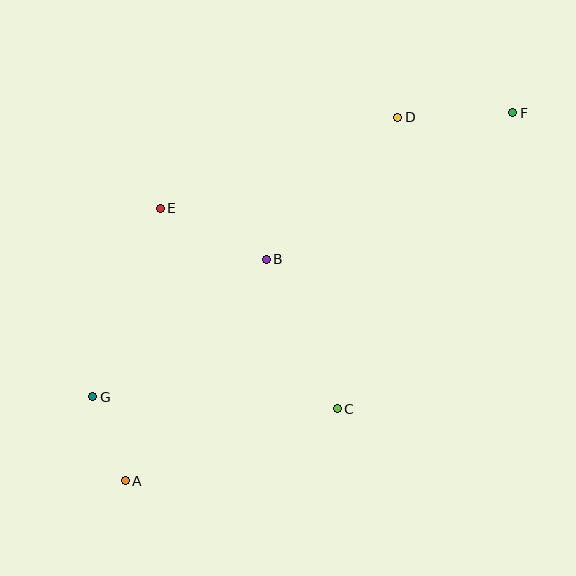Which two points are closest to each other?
Points A and G are closest to each other.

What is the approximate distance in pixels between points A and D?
The distance between A and D is approximately 454 pixels.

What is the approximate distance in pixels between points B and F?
The distance between B and F is approximately 287 pixels.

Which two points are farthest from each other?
Points A and F are farthest from each other.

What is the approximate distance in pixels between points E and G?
The distance between E and G is approximately 200 pixels.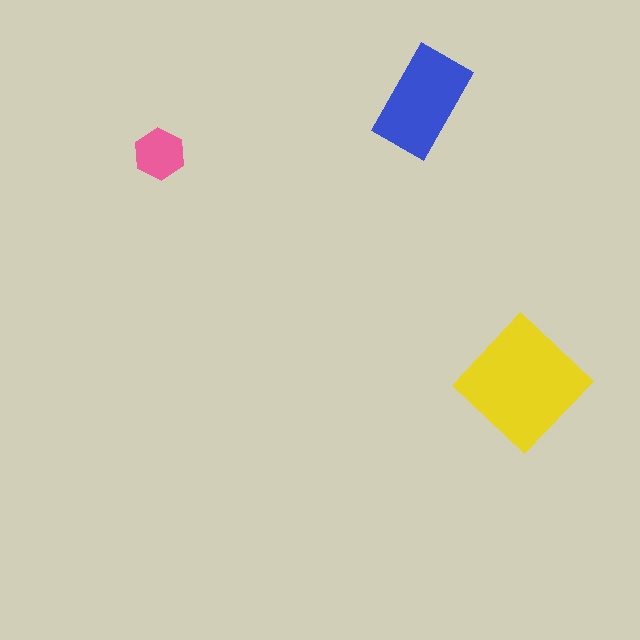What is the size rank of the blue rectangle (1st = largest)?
2nd.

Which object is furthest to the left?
The pink hexagon is leftmost.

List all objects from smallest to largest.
The pink hexagon, the blue rectangle, the yellow diamond.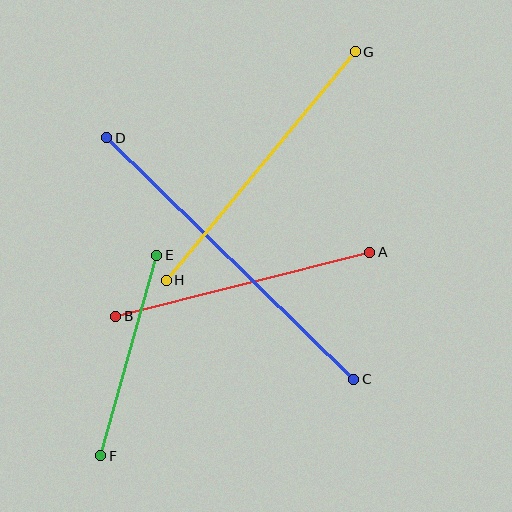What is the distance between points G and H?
The distance is approximately 296 pixels.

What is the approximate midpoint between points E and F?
The midpoint is at approximately (129, 355) pixels.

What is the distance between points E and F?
The distance is approximately 208 pixels.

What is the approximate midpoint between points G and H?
The midpoint is at approximately (261, 166) pixels.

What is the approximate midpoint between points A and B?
The midpoint is at approximately (243, 284) pixels.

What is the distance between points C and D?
The distance is approximately 345 pixels.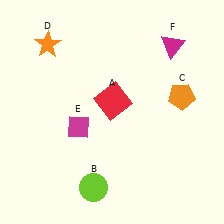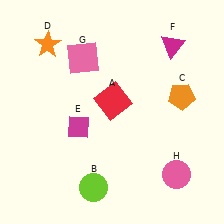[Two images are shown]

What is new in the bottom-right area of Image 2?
A pink circle (H) was added in the bottom-right area of Image 2.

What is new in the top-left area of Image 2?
A pink square (G) was added in the top-left area of Image 2.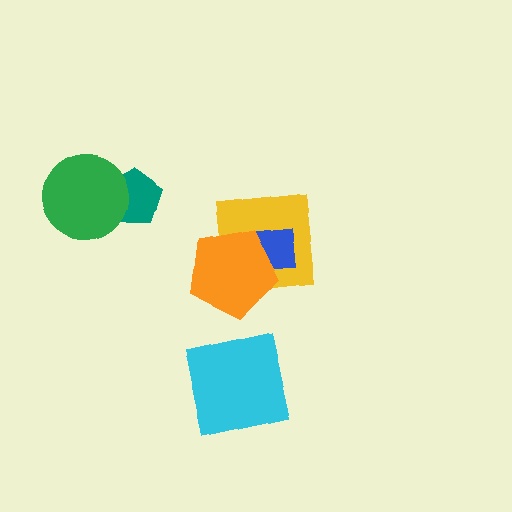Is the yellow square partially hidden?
Yes, it is partially covered by another shape.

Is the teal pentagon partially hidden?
Yes, it is partially covered by another shape.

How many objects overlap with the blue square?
2 objects overlap with the blue square.